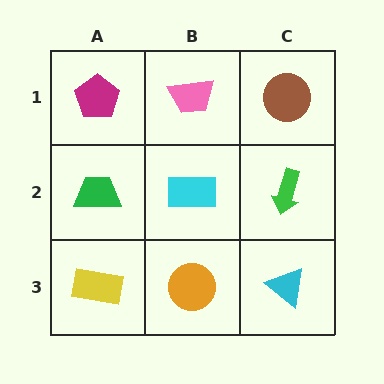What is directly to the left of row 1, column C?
A pink trapezoid.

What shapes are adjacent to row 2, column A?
A magenta pentagon (row 1, column A), a yellow rectangle (row 3, column A), a cyan rectangle (row 2, column B).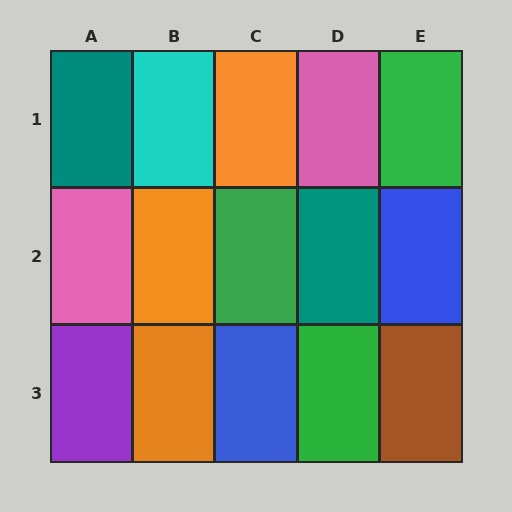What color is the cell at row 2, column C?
Green.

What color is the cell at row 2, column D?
Teal.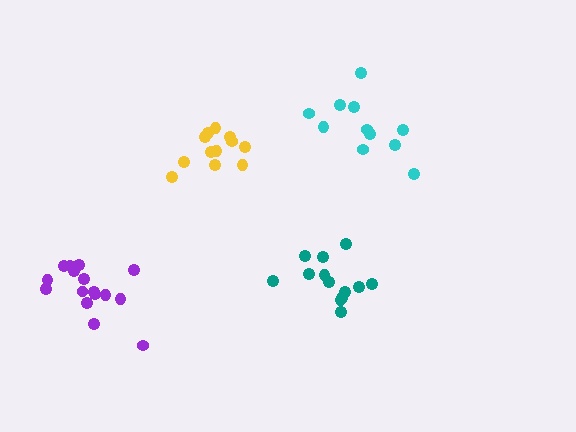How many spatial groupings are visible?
There are 4 spatial groupings.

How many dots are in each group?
Group 1: 13 dots, Group 2: 16 dots, Group 3: 12 dots, Group 4: 11 dots (52 total).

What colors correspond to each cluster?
The clusters are colored: teal, purple, yellow, cyan.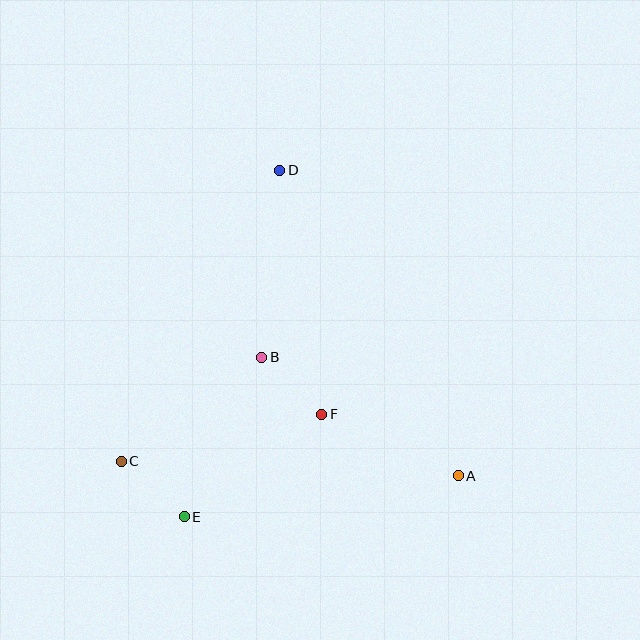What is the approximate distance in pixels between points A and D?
The distance between A and D is approximately 354 pixels.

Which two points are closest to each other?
Points B and F are closest to each other.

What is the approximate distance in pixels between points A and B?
The distance between A and B is approximately 229 pixels.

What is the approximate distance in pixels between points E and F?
The distance between E and F is approximately 172 pixels.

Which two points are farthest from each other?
Points D and E are farthest from each other.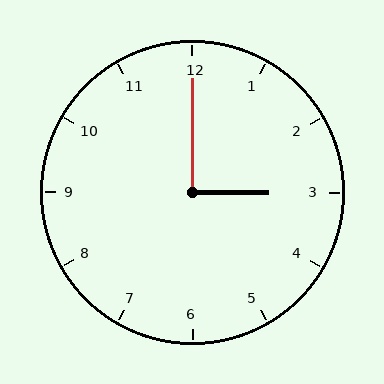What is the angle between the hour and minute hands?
Approximately 90 degrees.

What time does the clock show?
3:00.